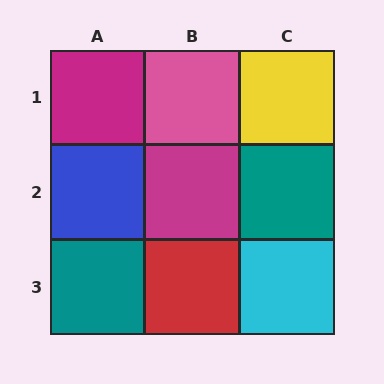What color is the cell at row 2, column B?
Magenta.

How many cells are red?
1 cell is red.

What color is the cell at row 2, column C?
Teal.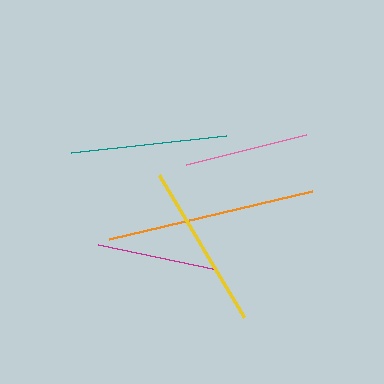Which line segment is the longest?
The orange line is the longest at approximately 210 pixels.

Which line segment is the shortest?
The magenta line is the shortest at approximately 122 pixels.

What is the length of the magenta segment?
The magenta segment is approximately 122 pixels long.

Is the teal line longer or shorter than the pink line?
The teal line is longer than the pink line.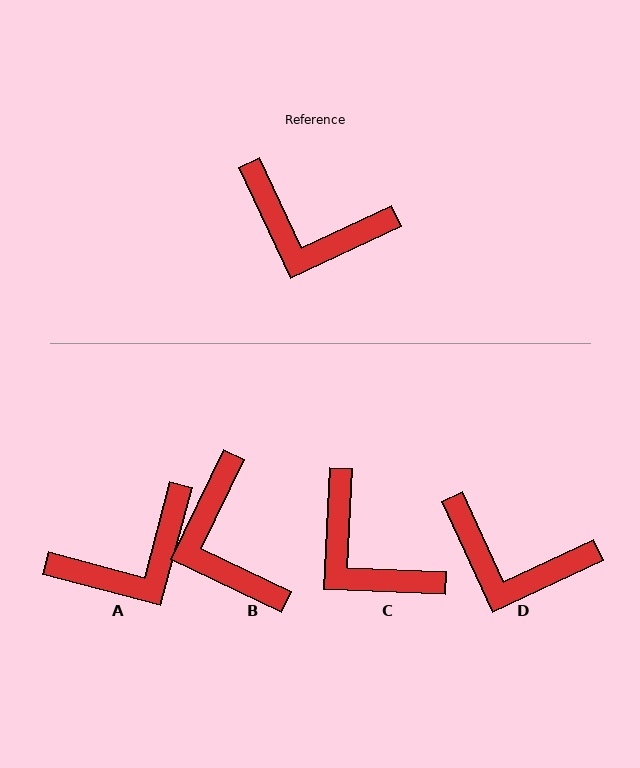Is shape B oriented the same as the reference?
No, it is off by about 50 degrees.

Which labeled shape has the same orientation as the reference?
D.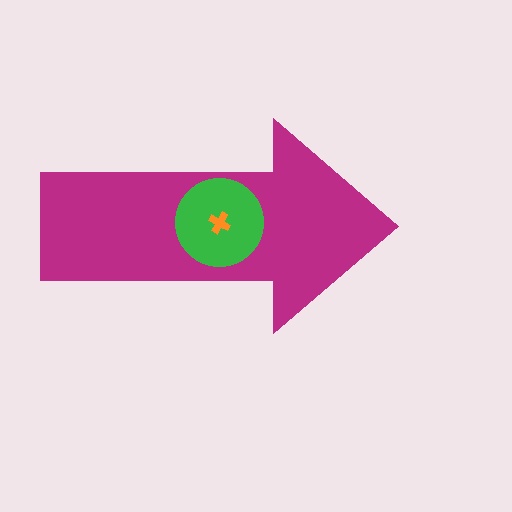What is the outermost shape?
The magenta arrow.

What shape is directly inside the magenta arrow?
The green circle.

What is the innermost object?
The orange cross.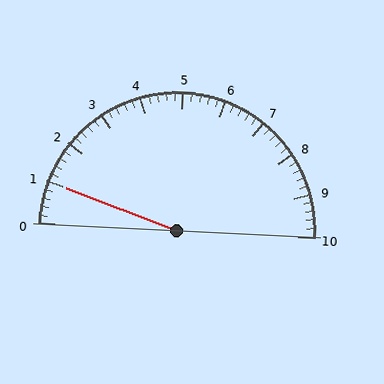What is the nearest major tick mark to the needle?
The nearest major tick mark is 1.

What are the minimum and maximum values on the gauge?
The gauge ranges from 0 to 10.